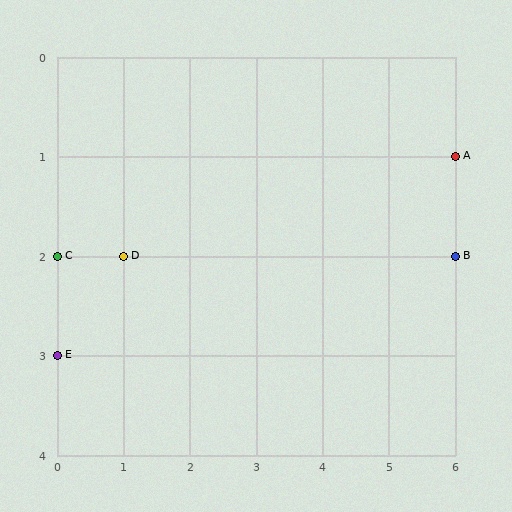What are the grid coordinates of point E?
Point E is at grid coordinates (0, 3).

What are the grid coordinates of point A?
Point A is at grid coordinates (6, 1).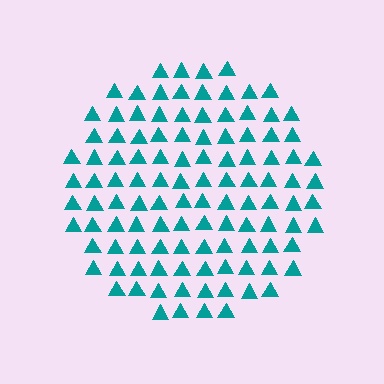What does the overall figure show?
The overall figure shows a circle.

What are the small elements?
The small elements are triangles.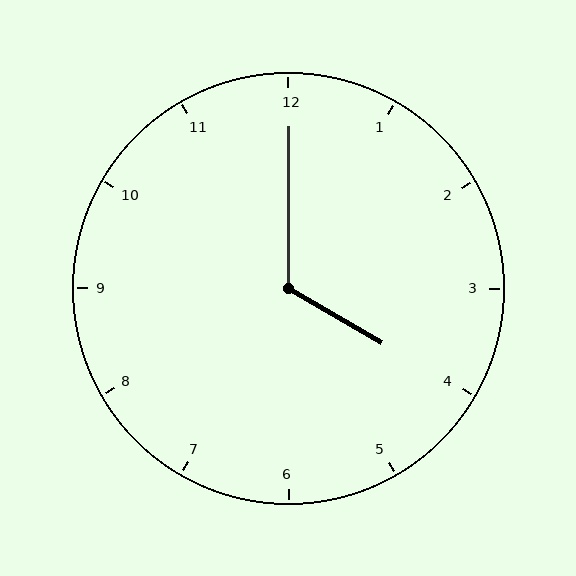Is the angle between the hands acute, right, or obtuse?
It is obtuse.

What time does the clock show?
4:00.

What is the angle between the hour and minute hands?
Approximately 120 degrees.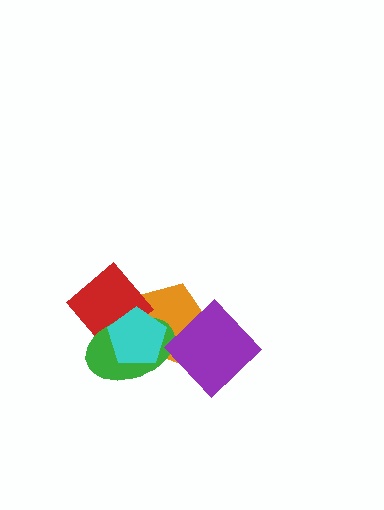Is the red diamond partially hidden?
Yes, it is partially covered by another shape.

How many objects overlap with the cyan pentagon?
3 objects overlap with the cyan pentagon.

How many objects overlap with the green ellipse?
4 objects overlap with the green ellipse.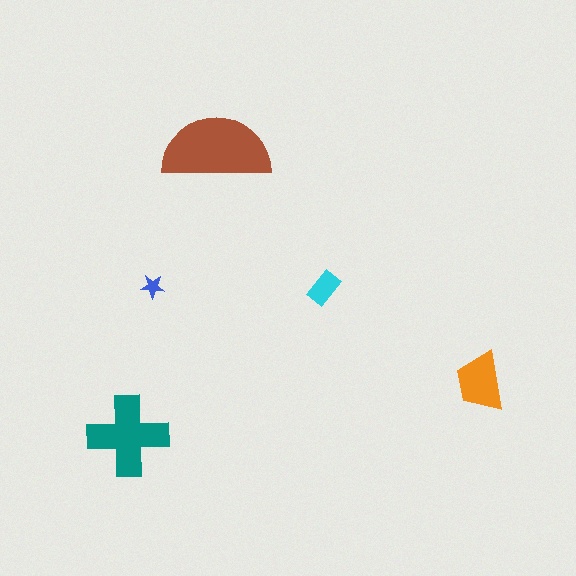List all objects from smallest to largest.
The blue star, the cyan rectangle, the orange trapezoid, the teal cross, the brown semicircle.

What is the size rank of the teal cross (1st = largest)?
2nd.